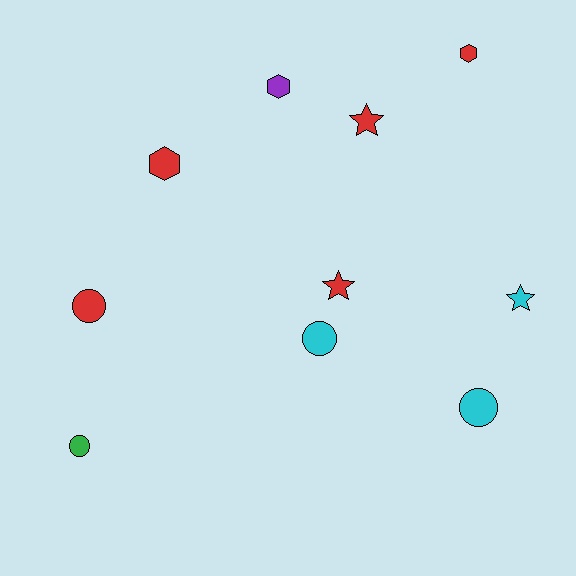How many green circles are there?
There is 1 green circle.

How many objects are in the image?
There are 10 objects.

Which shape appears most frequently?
Circle, with 4 objects.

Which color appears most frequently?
Red, with 5 objects.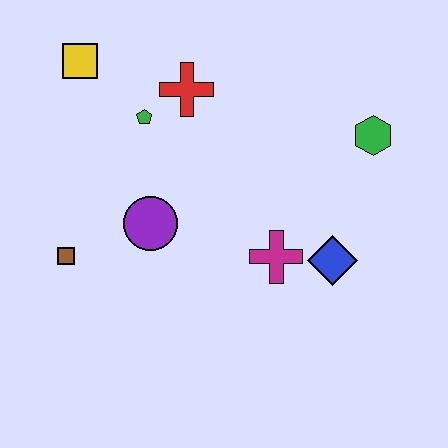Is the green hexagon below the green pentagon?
Yes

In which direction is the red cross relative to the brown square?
The red cross is above the brown square.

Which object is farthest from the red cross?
The blue diamond is farthest from the red cross.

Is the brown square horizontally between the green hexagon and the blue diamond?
No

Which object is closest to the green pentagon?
The red cross is closest to the green pentagon.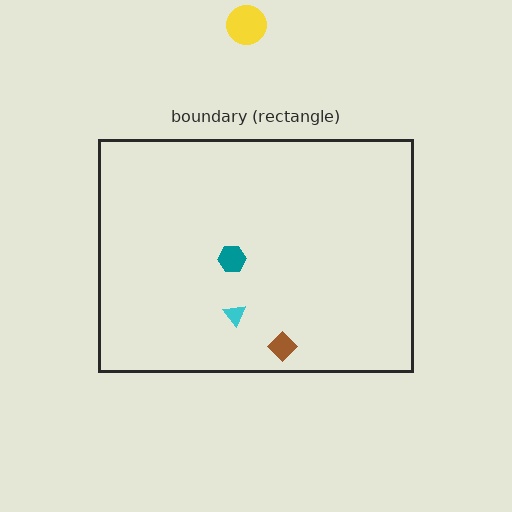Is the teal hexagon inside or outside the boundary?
Inside.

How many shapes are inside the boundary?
3 inside, 1 outside.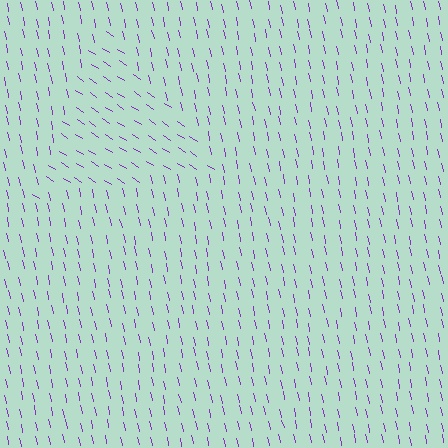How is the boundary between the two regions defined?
The boundary is defined purely by a change in line orientation (approximately 45 degrees difference). All lines are the same color and thickness.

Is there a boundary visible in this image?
Yes, there is a texture boundary formed by a change in line orientation.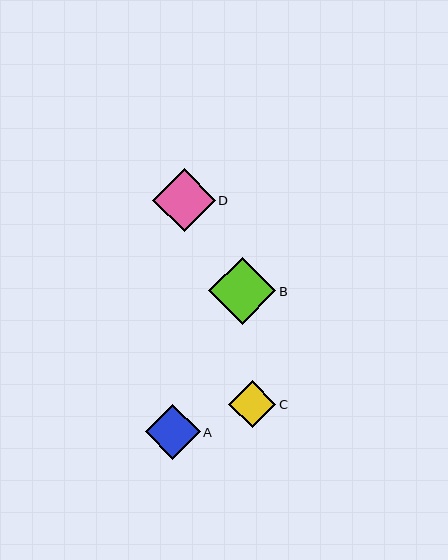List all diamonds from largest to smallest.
From largest to smallest: B, D, A, C.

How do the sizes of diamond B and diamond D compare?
Diamond B and diamond D are approximately the same size.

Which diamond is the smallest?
Diamond C is the smallest with a size of approximately 47 pixels.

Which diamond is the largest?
Diamond B is the largest with a size of approximately 68 pixels.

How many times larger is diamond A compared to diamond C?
Diamond A is approximately 1.2 times the size of diamond C.